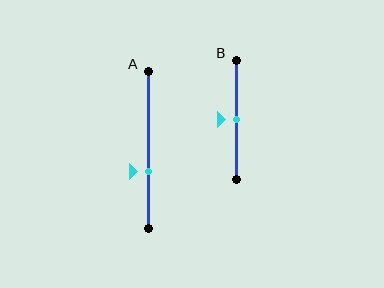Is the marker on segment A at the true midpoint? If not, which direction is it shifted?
No, the marker on segment A is shifted downward by about 14% of the segment length.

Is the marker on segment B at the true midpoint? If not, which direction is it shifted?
Yes, the marker on segment B is at the true midpoint.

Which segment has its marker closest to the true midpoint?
Segment B has its marker closest to the true midpoint.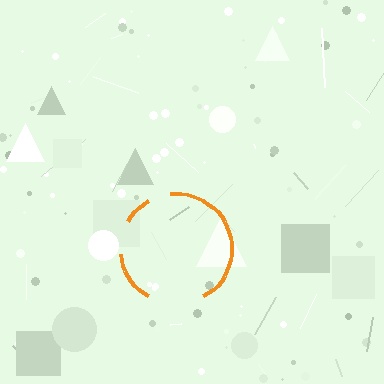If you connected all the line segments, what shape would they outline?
They would outline a circle.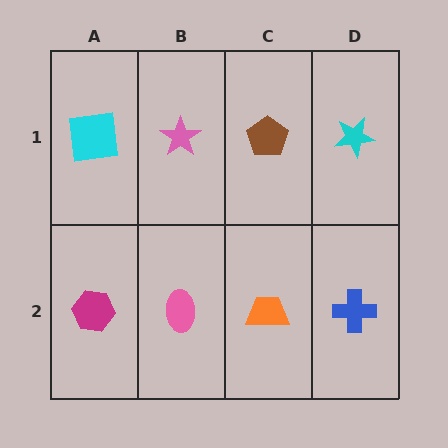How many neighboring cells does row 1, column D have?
2.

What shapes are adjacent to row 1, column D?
A blue cross (row 2, column D), a brown pentagon (row 1, column C).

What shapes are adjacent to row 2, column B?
A pink star (row 1, column B), a magenta hexagon (row 2, column A), an orange trapezoid (row 2, column C).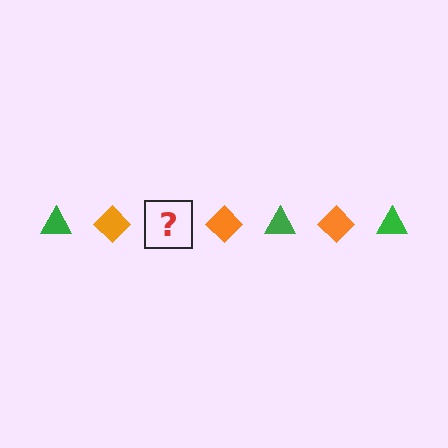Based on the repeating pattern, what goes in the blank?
The blank should be a green triangle.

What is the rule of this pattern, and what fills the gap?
The rule is that the pattern alternates between green triangle and orange diamond. The gap should be filled with a green triangle.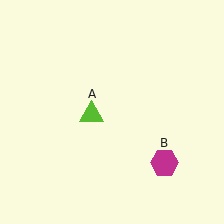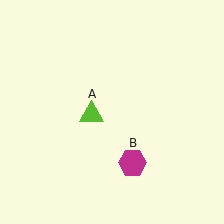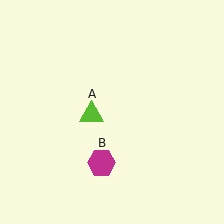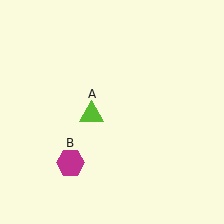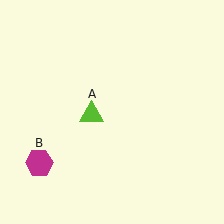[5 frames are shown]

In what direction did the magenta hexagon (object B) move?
The magenta hexagon (object B) moved left.